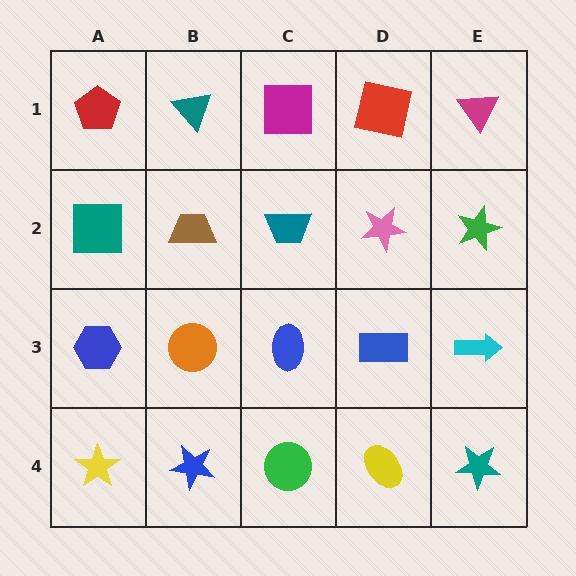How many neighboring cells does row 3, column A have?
3.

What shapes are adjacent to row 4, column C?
A blue ellipse (row 3, column C), a blue star (row 4, column B), a yellow ellipse (row 4, column D).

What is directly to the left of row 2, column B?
A teal square.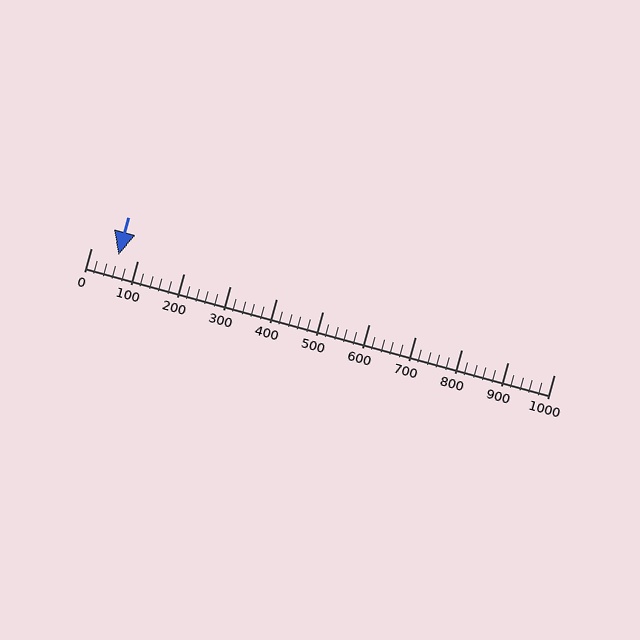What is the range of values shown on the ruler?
The ruler shows values from 0 to 1000.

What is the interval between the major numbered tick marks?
The major tick marks are spaced 100 units apart.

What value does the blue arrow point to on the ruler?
The blue arrow points to approximately 60.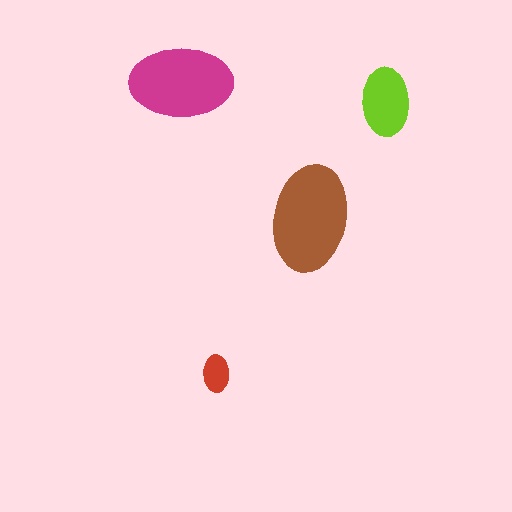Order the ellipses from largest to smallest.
the brown one, the magenta one, the lime one, the red one.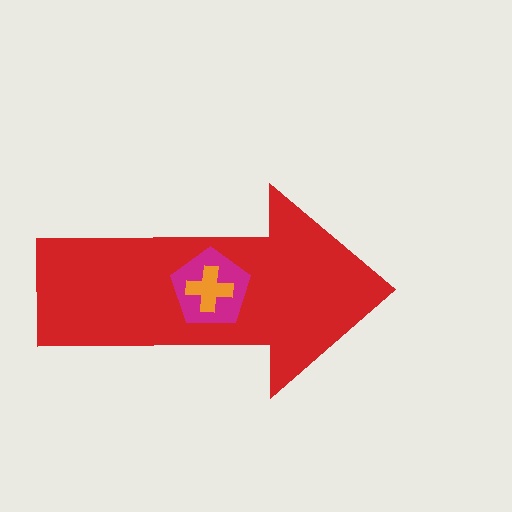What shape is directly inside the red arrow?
The magenta pentagon.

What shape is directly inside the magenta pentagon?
The orange cross.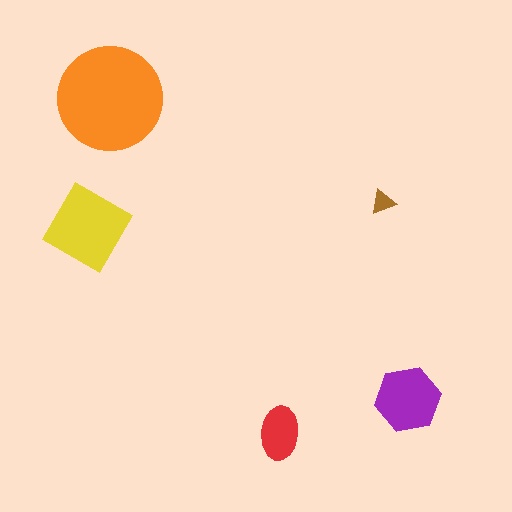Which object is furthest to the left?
The yellow diamond is leftmost.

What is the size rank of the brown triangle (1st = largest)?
5th.